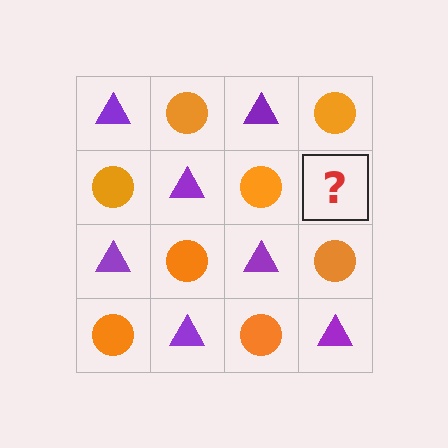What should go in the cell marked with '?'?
The missing cell should contain a purple triangle.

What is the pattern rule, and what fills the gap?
The rule is that it alternates purple triangle and orange circle in a checkerboard pattern. The gap should be filled with a purple triangle.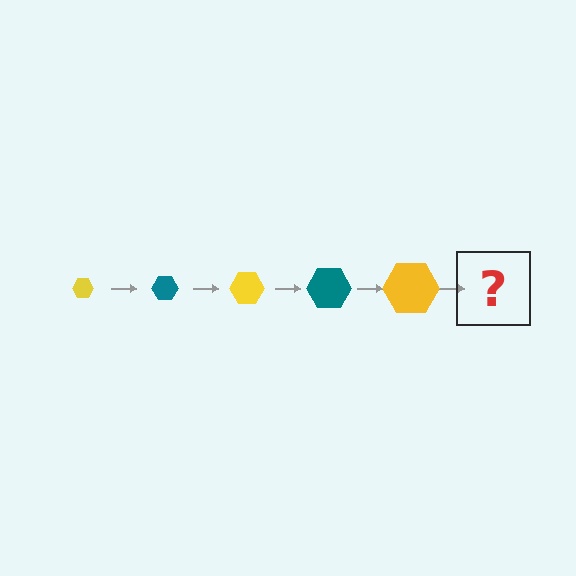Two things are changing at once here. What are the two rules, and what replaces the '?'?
The two rules are that the hexagon grows larger each step and the color cycles through yellow and teal. The '?' should be a teal hexagon, larger than the previous one.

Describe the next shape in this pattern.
It should be a teal hexagon, larger than the previous one.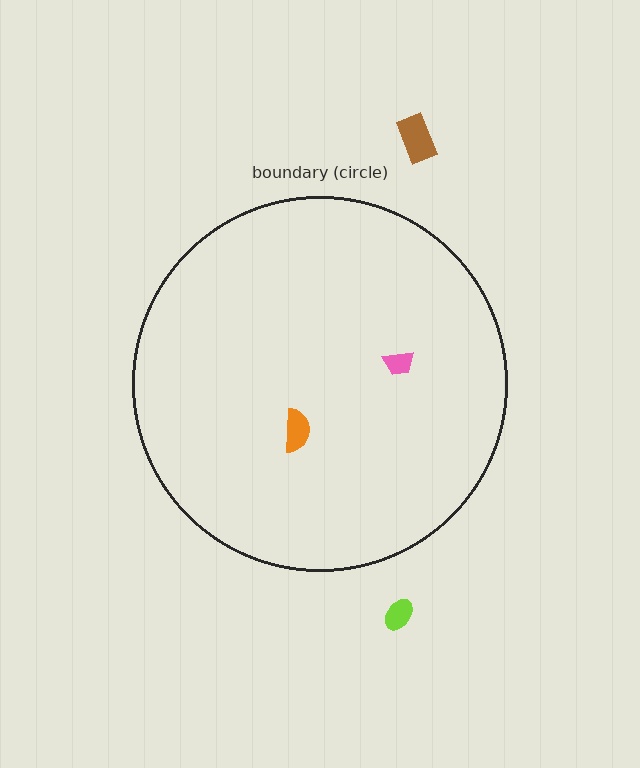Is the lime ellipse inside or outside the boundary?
Outside.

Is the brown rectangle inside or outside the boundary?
Outside.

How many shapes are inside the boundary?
2 inside, 2 outside.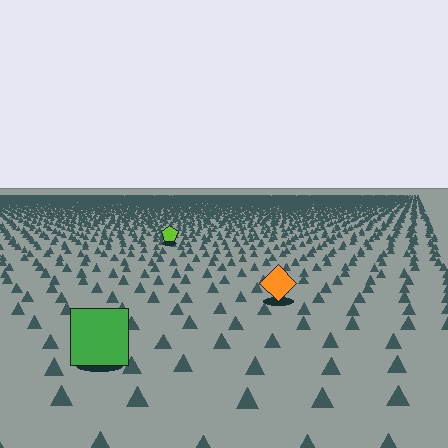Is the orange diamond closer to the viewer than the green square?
No. The green square is closer — you can tell from the texture gradient: the ground texture is coarser near it.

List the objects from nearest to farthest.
From nearest to farthest: the green square, the orange diamond, the lime pentagon.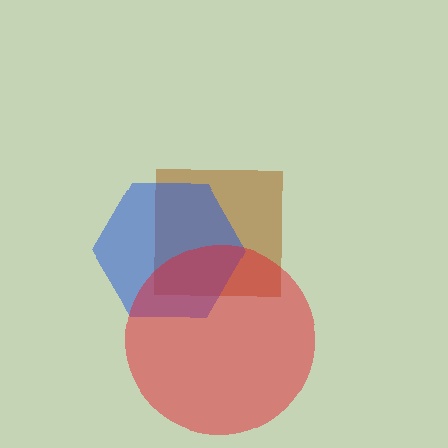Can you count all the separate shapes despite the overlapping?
Yes, there are 3 separate shapes.